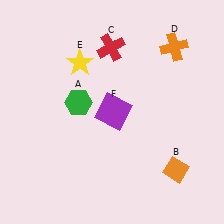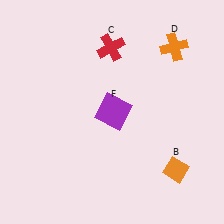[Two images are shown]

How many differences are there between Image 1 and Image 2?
There are 2 differences between the two images.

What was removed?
The green hexagon (A), the yellow star (E) were removed in Image 2.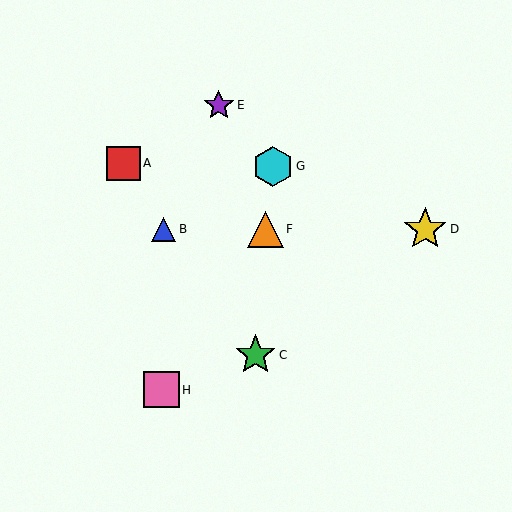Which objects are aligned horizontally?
Objects B, D, F are aligned horizontally.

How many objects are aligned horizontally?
3 objects (B, D, F) are aligned horizontally.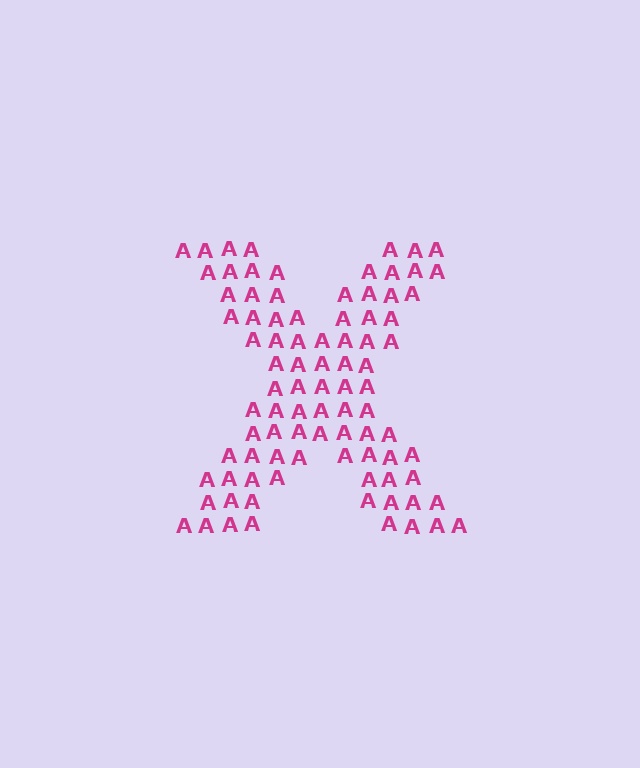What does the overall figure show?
The overall figure shows the letter X.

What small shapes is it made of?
It is made of small letter A's.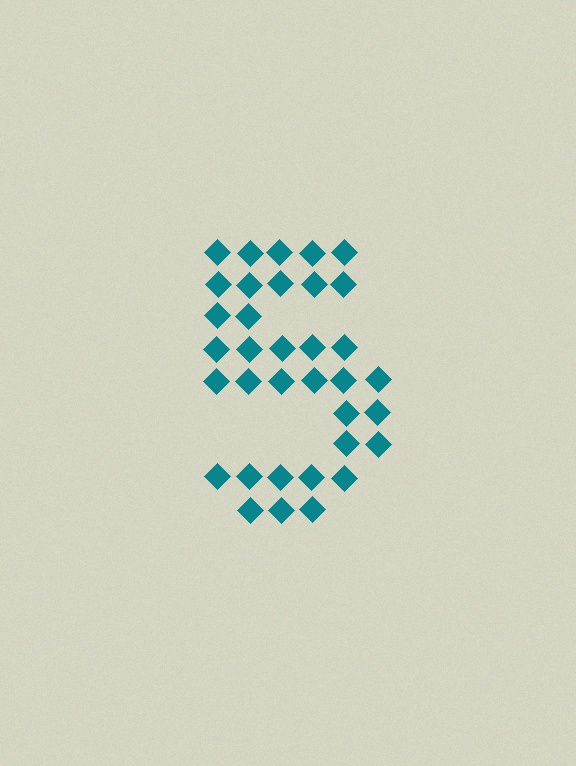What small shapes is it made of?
It is made of small diamonds.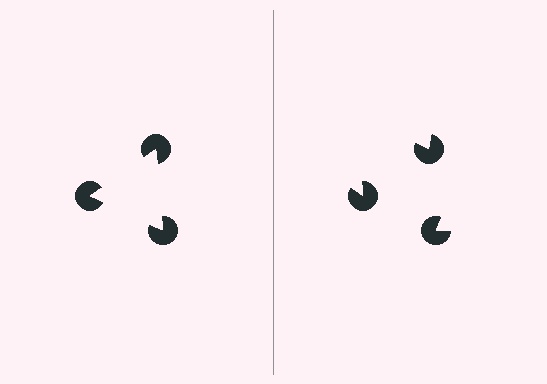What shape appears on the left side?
An illusory triangle.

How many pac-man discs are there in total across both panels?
6 — 3 on each side.